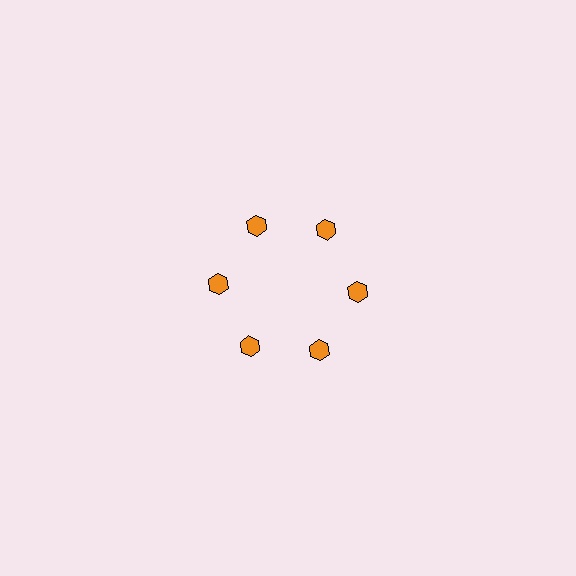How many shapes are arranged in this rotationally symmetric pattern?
There are 6 shapes, arranged in 6 groups of 1.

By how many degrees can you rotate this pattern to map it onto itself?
The pattern maps onto itself every 60 degrees of rotation.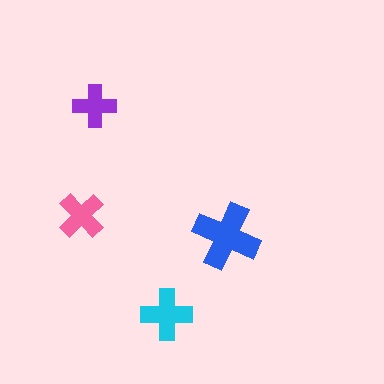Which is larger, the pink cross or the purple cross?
The pink one.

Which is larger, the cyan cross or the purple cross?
The cyan one.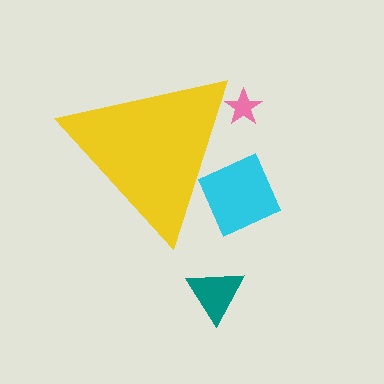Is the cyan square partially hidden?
Yes, the cyan square is partially hidden behind the yellow triangle.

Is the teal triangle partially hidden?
No, the teal triangle is fully visible.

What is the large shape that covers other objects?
A yellow triangle.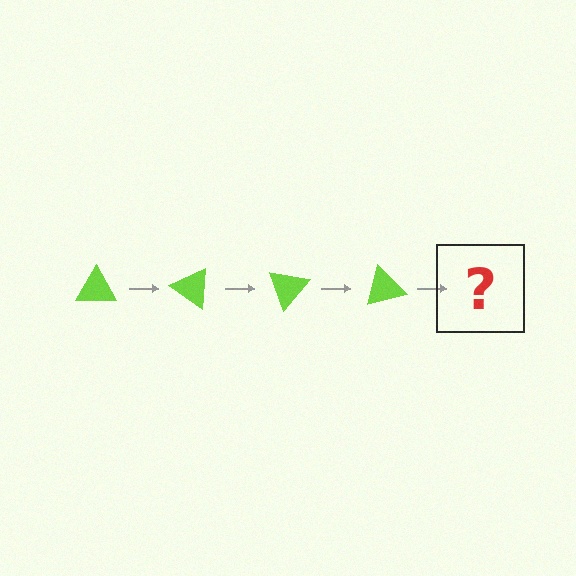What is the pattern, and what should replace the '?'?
The pattern is that the triangle rotates 35 degrees each step. The '?' should be a lime triangle rotated 140 degrees.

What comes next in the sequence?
The next element should be a lime triangle rotated 140 degrees.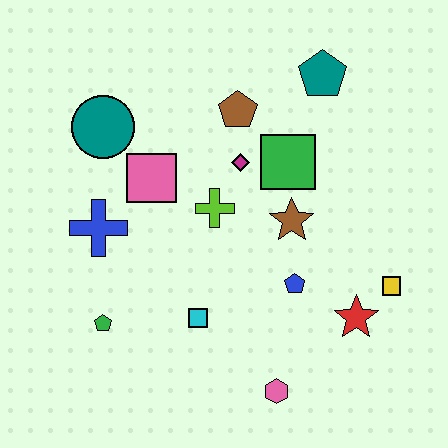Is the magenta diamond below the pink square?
No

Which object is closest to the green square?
The magenta diamond is closest to the green square.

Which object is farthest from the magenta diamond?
The pink hexagon is farthest from the magenta diamond.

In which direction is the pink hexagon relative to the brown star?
The pink hexagon is below the brown star.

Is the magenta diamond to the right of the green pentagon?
Yes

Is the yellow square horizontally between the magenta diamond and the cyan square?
No